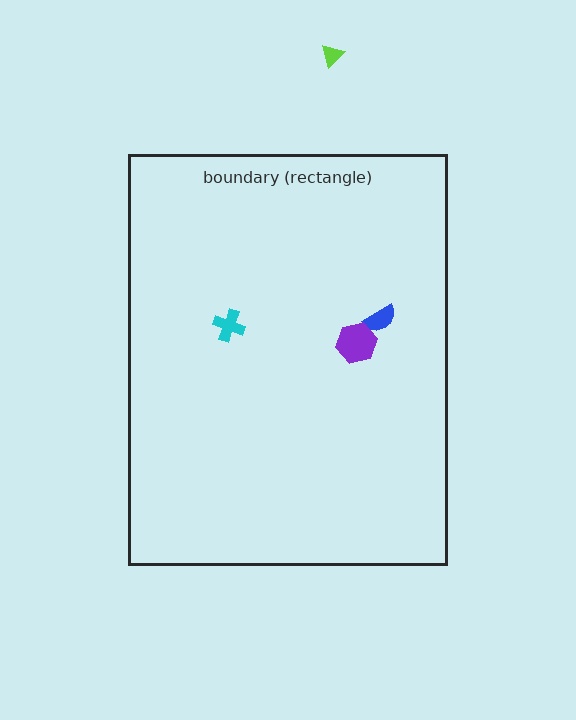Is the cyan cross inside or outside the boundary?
Inside.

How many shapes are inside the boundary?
3 inside, 1 outside.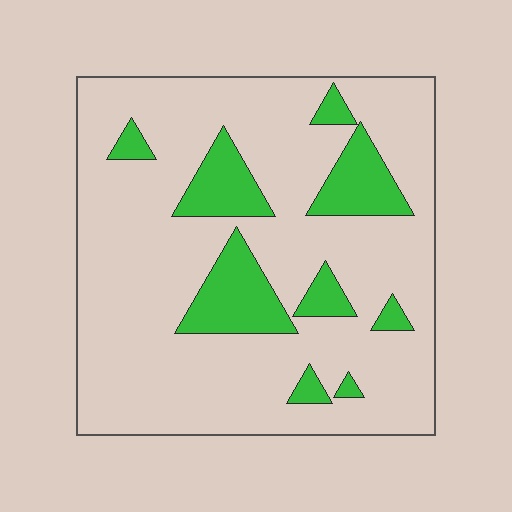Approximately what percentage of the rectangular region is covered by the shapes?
Approximately 20%.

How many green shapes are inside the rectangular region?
9.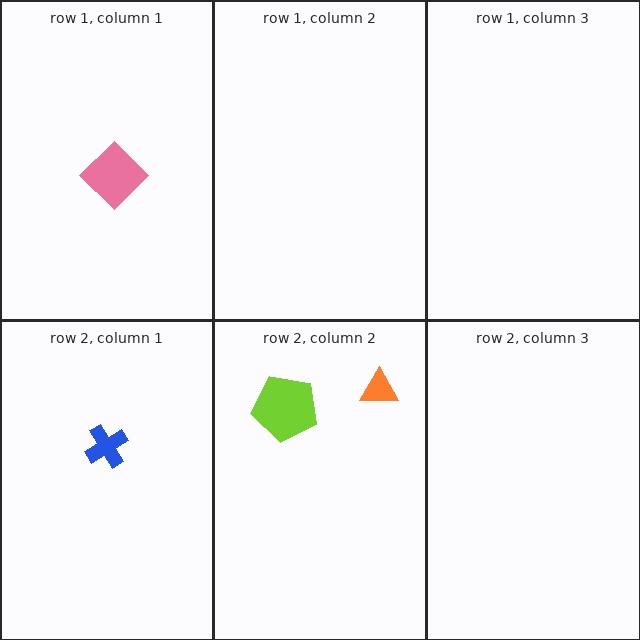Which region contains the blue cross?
The row 2, column 1 region.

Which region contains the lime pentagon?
The row 2, column 2 region.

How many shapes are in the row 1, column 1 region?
1.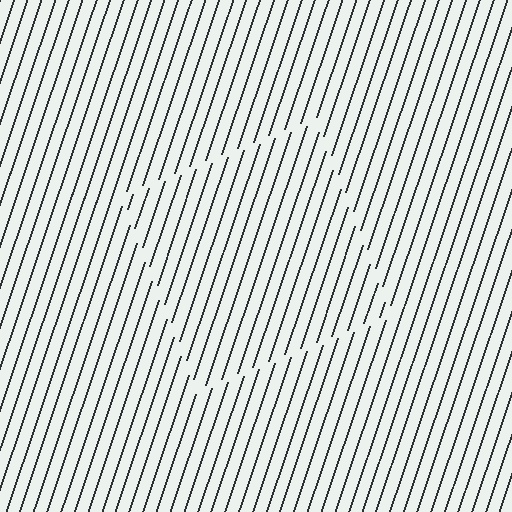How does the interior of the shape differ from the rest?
The interior of the shape contains the same grating, shifted by half a period — the contour is defined by the phase discontinuity where line-ends from the inner and outer gratings abut.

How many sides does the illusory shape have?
4 sides — the line-ends trace a square.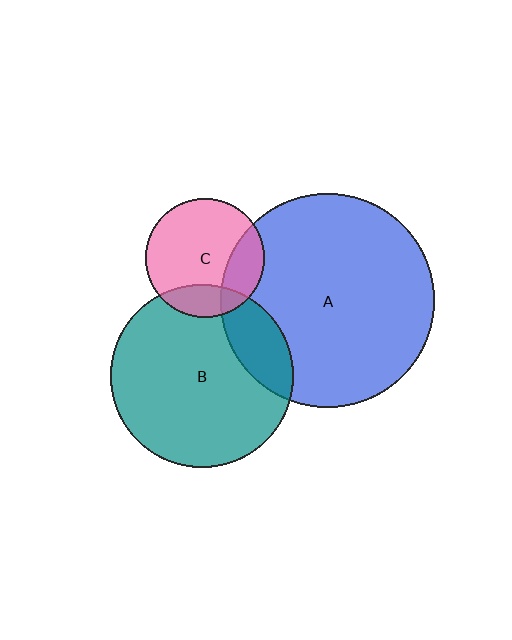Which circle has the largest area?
Circle A (blue).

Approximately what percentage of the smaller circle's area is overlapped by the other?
Approximately 20%.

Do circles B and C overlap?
Yes.